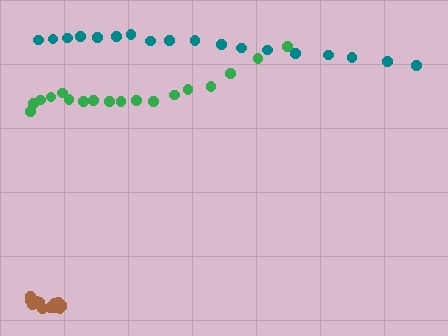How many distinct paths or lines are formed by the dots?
There are 3 distinct paths.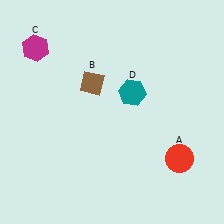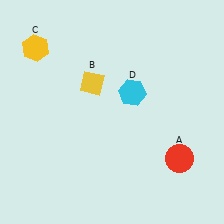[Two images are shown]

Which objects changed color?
B changed from brown to yellow. C changed from magenta to yellow. D changed from teal to cyan.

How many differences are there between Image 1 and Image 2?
There are 3 differences between the two images.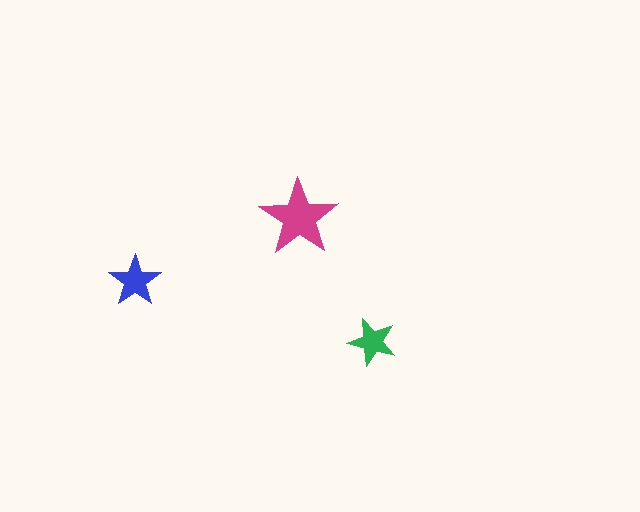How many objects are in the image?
There are 3 objects in the image.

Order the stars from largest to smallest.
the magenta one, the blue one, the green one.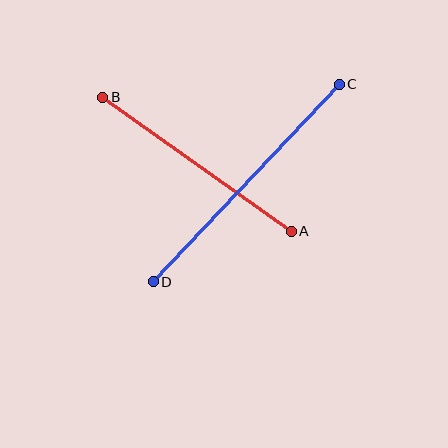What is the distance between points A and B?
The distance is approximately 231 pixels.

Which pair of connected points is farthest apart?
Points C and D are farthest apart.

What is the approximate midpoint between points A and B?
The midpoint is at approximately (197, 164) pixels.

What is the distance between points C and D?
The distance is approximately 271 pixels.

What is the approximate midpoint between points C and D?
The midpoint is at approximately (246, 183) pixels.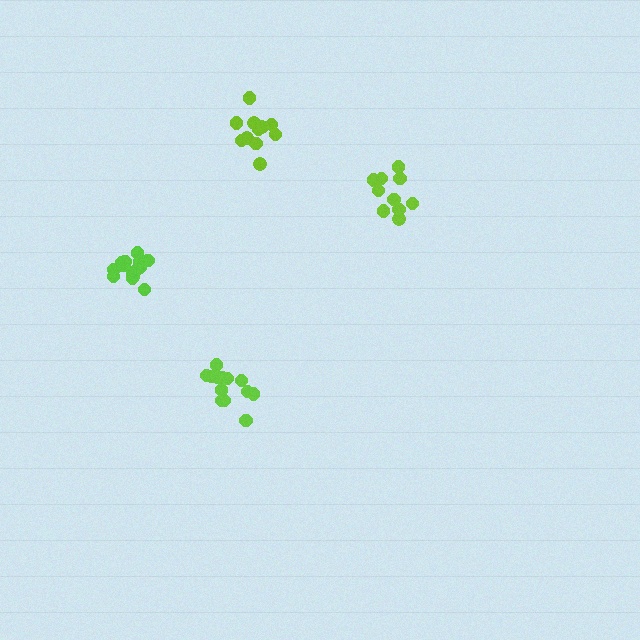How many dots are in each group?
Group 1: 14 dots, Group 2: 13 dots, Group 3: 11 dots, Group 4: 10 dots (48 total).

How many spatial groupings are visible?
There are 4 spatial groupings.